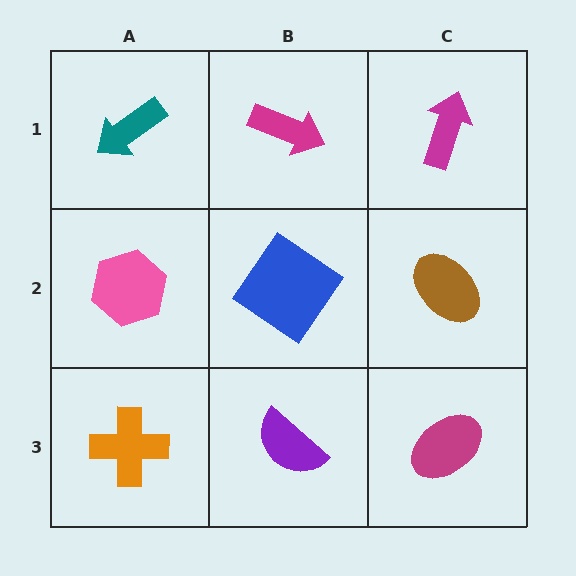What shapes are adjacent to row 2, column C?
A magenta arrow (row 1, column C), a magenta ellipse (row 3, column C), a blue diamond (row 2, column B).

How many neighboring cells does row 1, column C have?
2.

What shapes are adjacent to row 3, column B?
A blue diamond (row 2, column B), an orange cross (row 3, column A), a magenta ellipse (row 3, column C).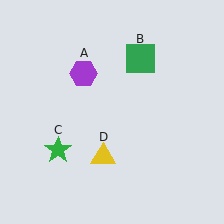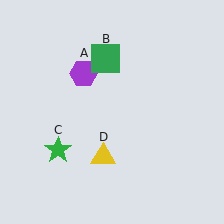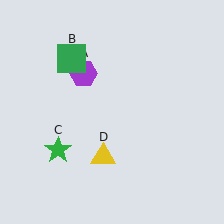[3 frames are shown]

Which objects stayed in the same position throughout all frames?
Purple hexagon (object A) and green star (object C) and yellow triangle (object D) remained stationary.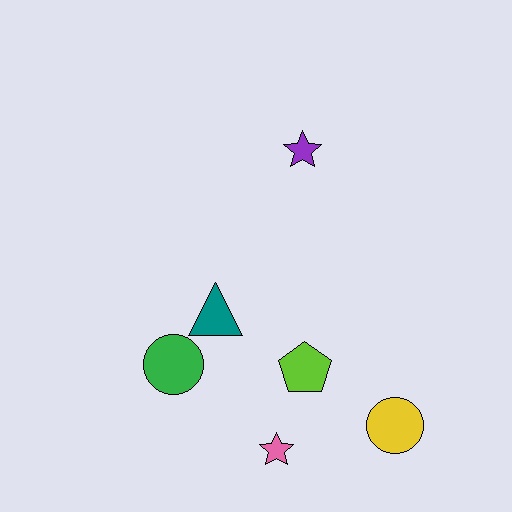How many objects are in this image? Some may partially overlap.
There are 6 objects.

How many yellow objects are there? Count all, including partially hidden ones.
There is 1 yellow object.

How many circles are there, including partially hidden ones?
There are 2 circles.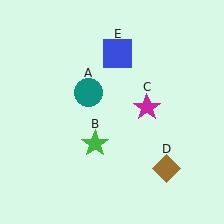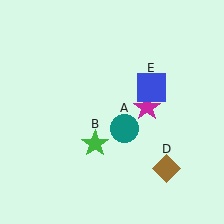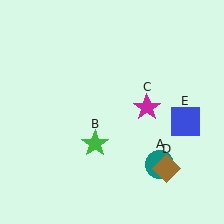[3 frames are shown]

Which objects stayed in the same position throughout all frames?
Green star (object B) and magenta star (object C) and brown diamond (object D) remained stationary.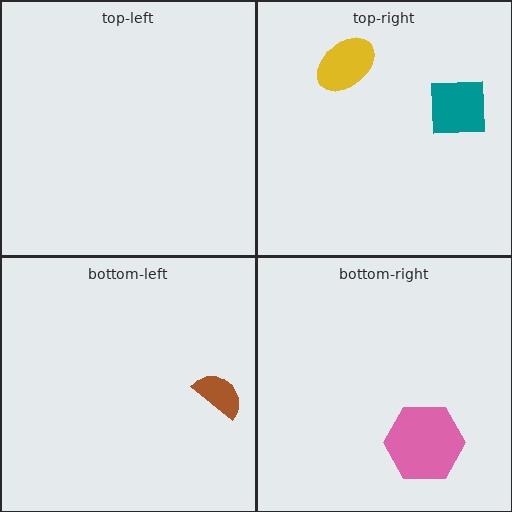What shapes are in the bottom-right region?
The pink hexagon.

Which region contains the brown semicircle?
The bottom-left region.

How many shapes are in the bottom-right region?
1.